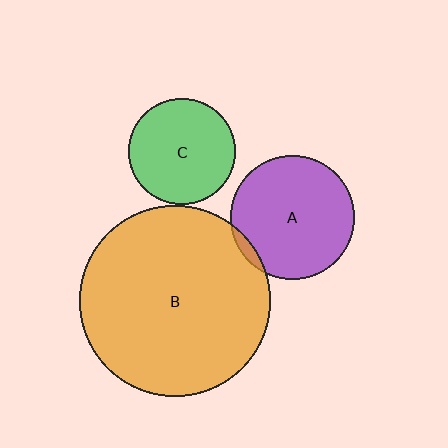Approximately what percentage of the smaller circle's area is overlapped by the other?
Approximately 5%.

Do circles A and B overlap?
Yes.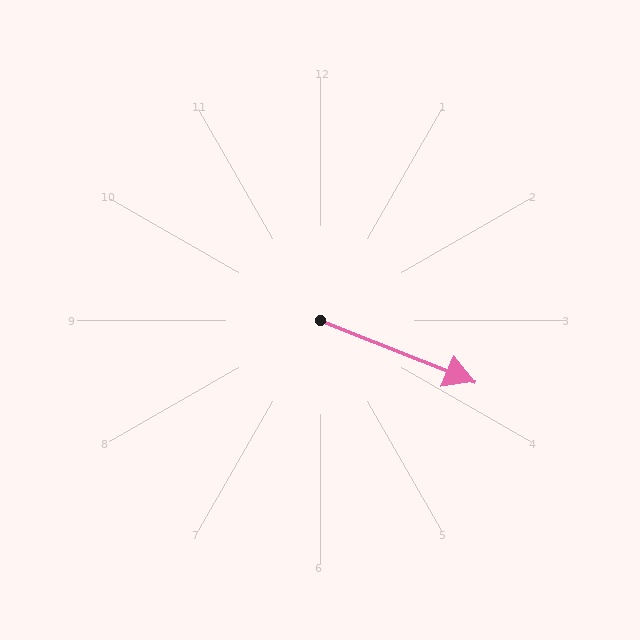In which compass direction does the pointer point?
East.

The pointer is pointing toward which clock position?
Roughly 4 o'clock.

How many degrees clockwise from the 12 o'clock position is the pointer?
Approximately 112 degrees.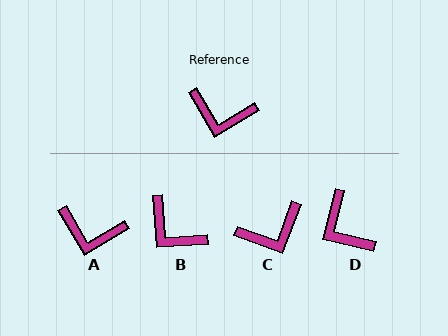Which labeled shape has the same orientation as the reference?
A.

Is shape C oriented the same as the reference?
No, it is off by about 39 degrees.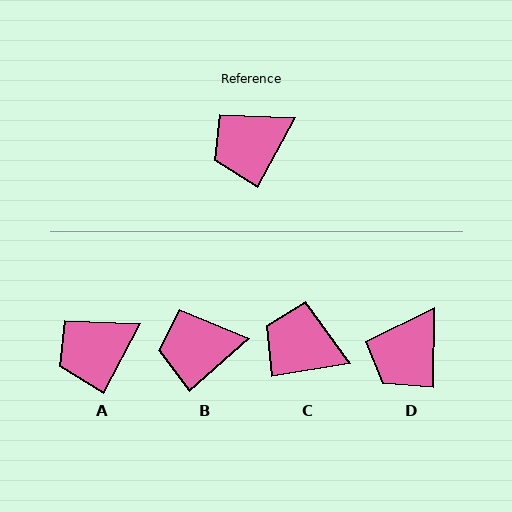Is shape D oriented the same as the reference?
No, it is off by about 28 degrees.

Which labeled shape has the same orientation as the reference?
A.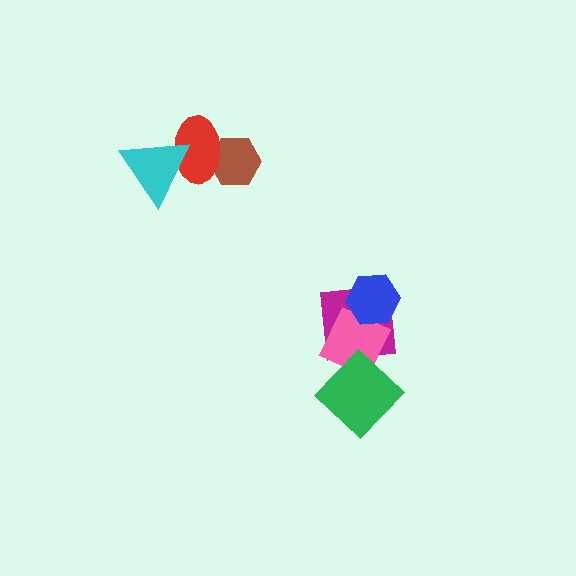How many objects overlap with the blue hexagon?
2 objects overlap with the blue hexagon.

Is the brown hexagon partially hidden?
Yes, it is partially covered by another shape.